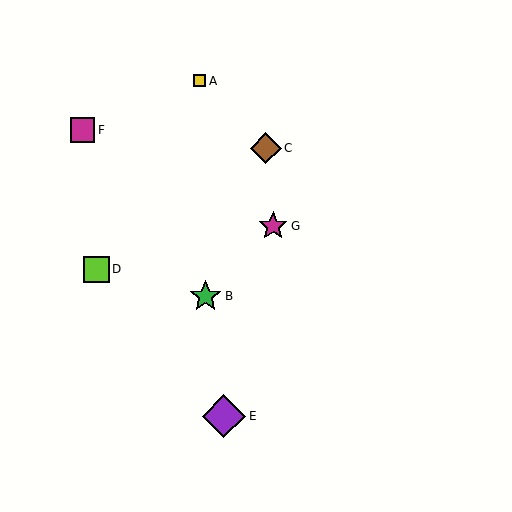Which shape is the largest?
The purple diamond (labeled E) is the largest.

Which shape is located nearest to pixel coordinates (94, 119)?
The magenta square (labeled F) at (82, 130) is nearest to that location.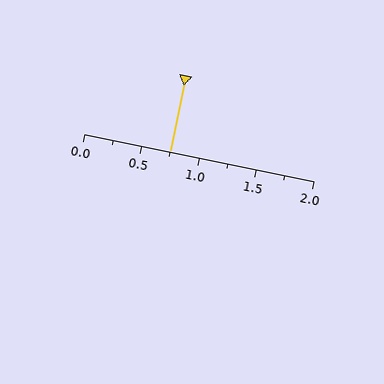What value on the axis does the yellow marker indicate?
The marker indicates approximately 0.75.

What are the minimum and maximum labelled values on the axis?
The axis runs from 0.0 to 2.0.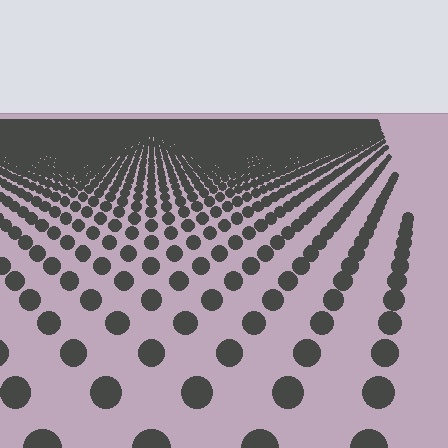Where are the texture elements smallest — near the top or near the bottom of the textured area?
Near the top.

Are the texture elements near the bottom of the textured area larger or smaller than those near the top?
Larger. Near the bottom, elements are closer to the viewer and appear at a bigger on-screen size.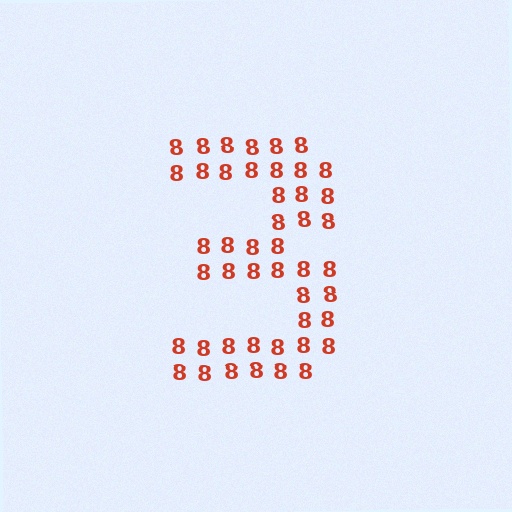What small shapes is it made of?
It is made of small digit 8's.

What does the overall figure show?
The overall figure shows the digit 3.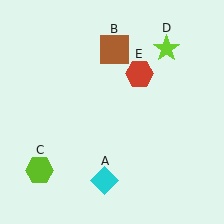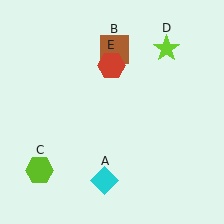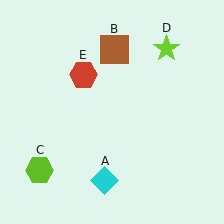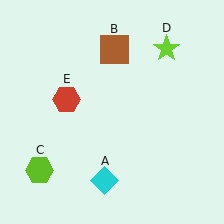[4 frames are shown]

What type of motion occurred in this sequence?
The red hexagon (object E) rotated counterclockwise around the center of the scene.